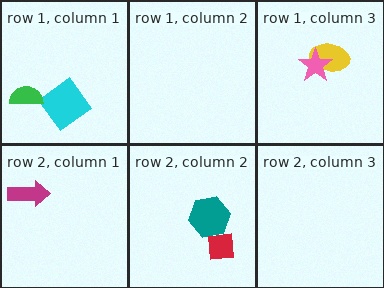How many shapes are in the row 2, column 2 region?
2.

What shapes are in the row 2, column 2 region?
The teal hexagon, the red square.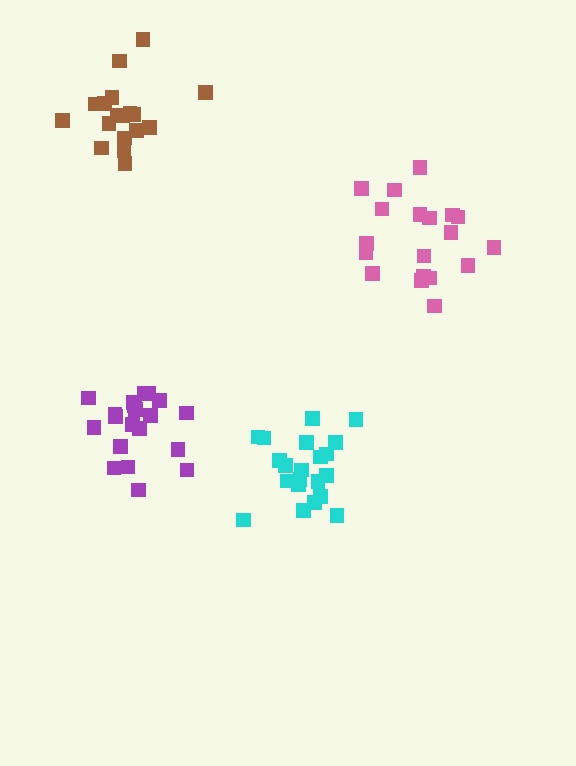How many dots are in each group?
Group 1: 19 dots, Group 2: 21 dots, Group 3: 20 dots, Group 4: 18 dots (78 total).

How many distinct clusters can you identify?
There are 4 distinct clusters.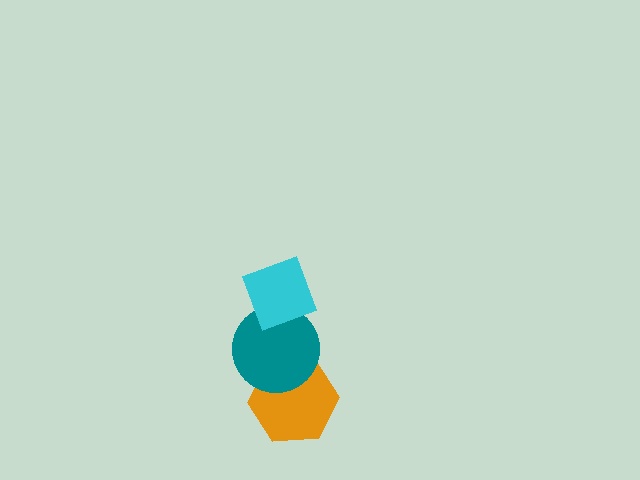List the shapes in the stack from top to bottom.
From top to bottom: the cyan diamond, the teal circle, the orange hexagon.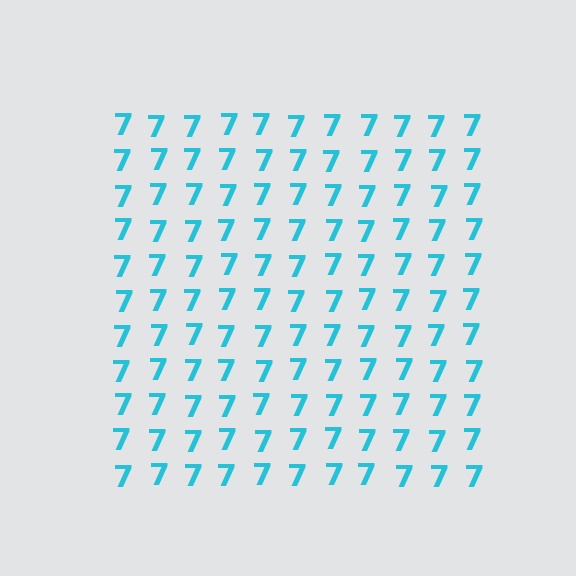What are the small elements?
The small elements are digit 7's.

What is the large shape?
The large shape is a square.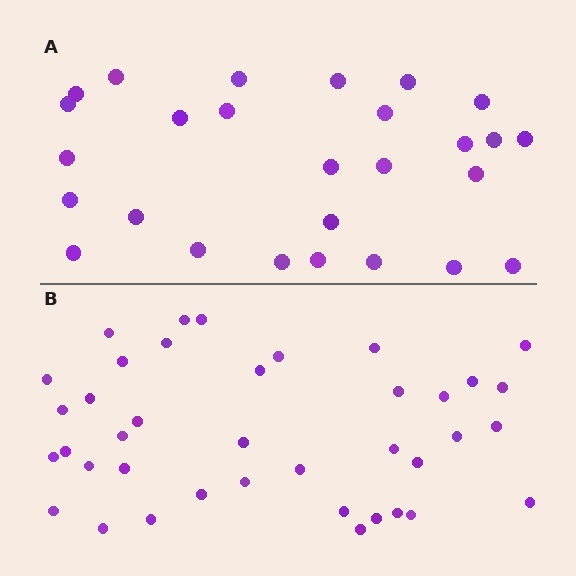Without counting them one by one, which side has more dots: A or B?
Region B (the bottom region) has more dots.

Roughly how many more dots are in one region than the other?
Region B has roughly 12 or so more dots than region A.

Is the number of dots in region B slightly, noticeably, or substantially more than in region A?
Region B has noticeably more, but not dramatically so. The ratio is roughly 1.4 to 1.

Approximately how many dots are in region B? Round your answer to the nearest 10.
About 40 dots. (The exact count is 39, which rounds to 40.)